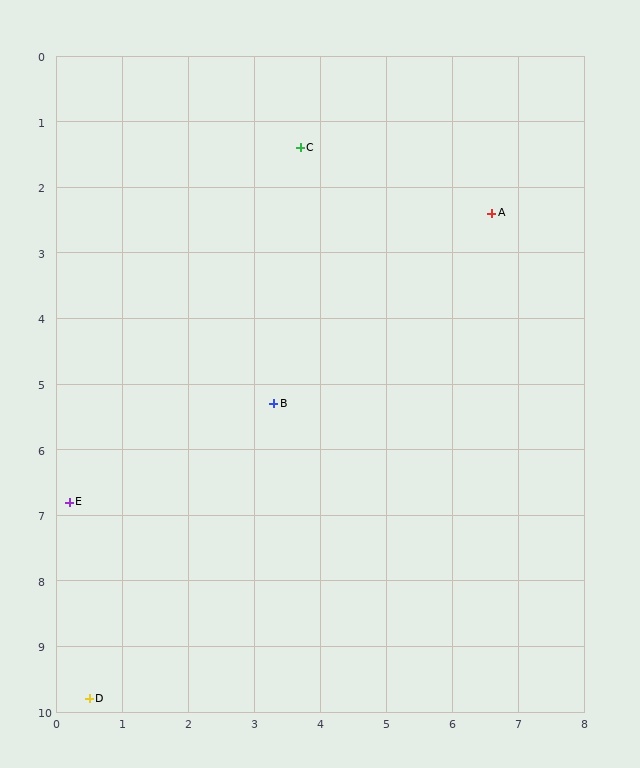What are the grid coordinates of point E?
Point E is at approximately (0.2, 6.8).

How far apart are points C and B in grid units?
Points C and B are about 3.9 grid units apart.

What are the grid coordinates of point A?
Point A is at approximately (6.6, 2.4).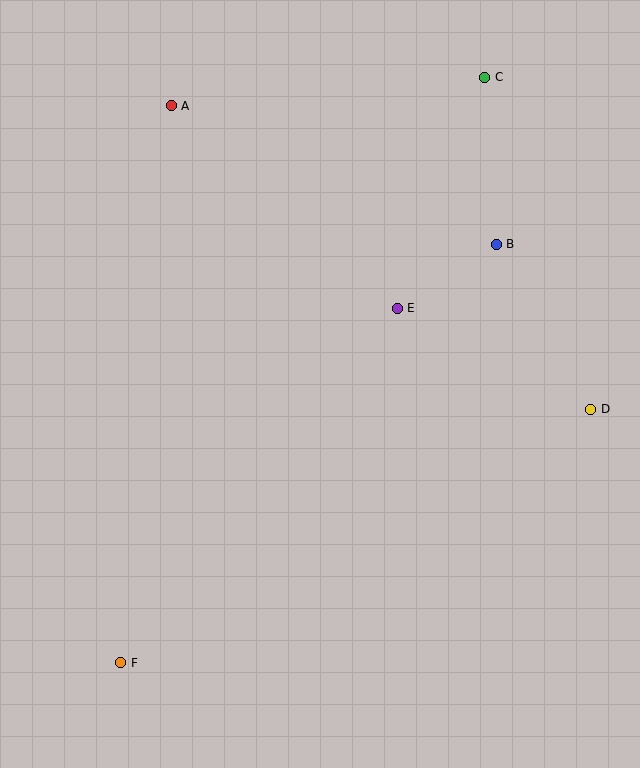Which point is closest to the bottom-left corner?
Point F is closest to the bottom-left corner.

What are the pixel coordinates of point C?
Point C is at (485, 77).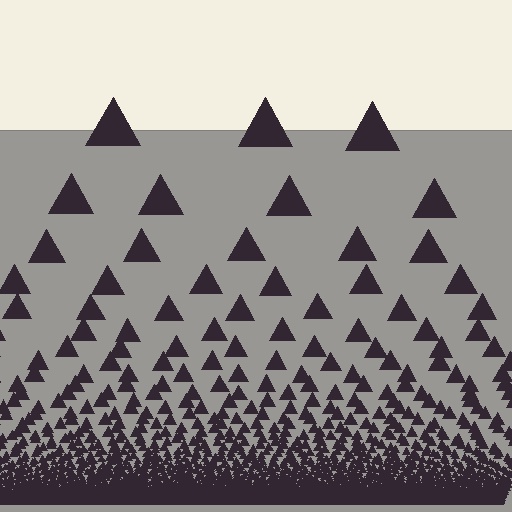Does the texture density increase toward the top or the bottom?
Density increases toward the bottom.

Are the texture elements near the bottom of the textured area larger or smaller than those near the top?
Smaller. The gradient is inverted — elements near the bottom are smaller and denser.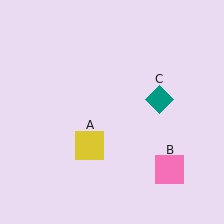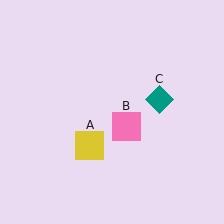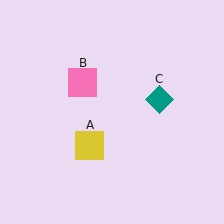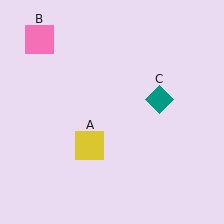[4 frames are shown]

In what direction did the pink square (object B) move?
The pink square (object B) moved up and to the left.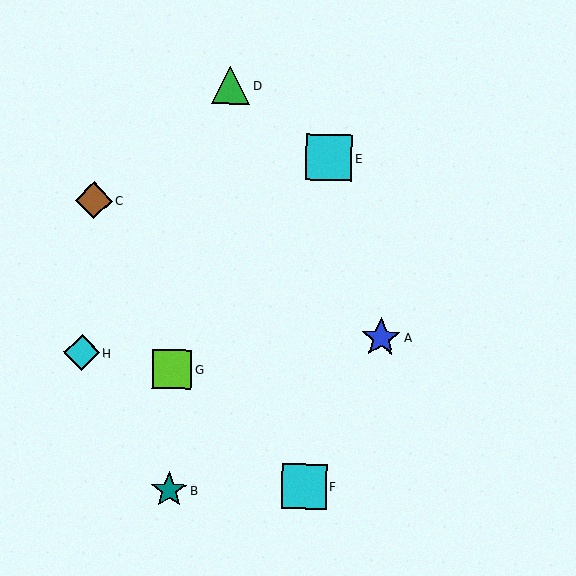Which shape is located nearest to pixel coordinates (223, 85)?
The green triangle (labeled D) at (231, 85) is nearest to that location.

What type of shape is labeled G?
Shape G is a lime square.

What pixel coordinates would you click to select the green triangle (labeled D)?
Click at (231, 85) to select the green triangle D.